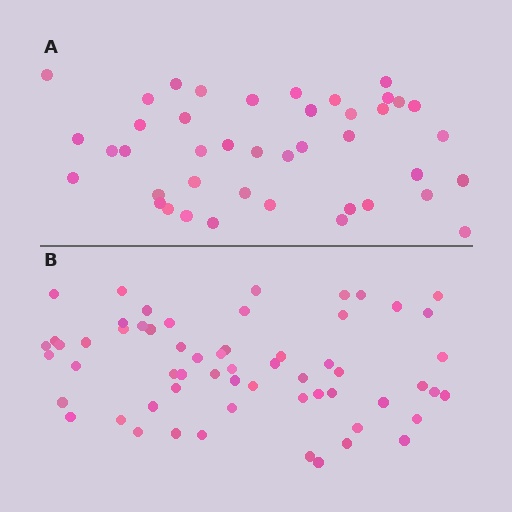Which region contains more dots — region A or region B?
Region B (the bottom region) has more dots.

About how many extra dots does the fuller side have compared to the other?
Region B has approximately 20 more dots than region A.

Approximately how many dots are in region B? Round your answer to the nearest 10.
About 60 dots.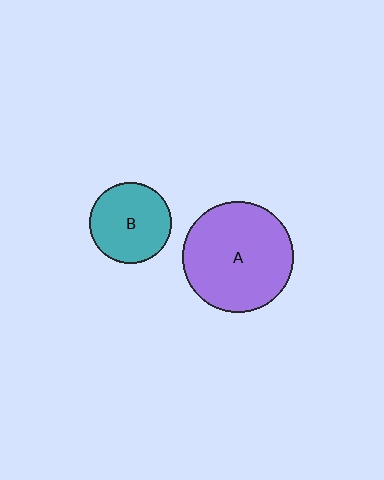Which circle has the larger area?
Circle A (purple).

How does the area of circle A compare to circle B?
Approximately 1.8 times.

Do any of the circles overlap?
No, none of the circles overlap.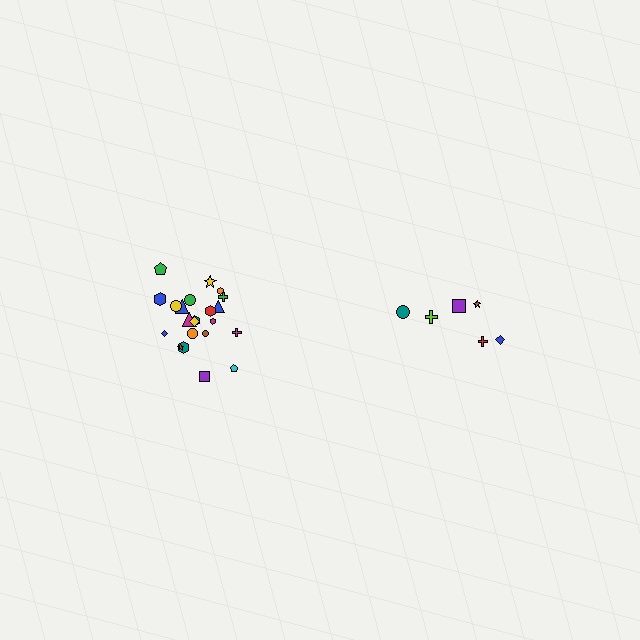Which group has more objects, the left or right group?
The left group.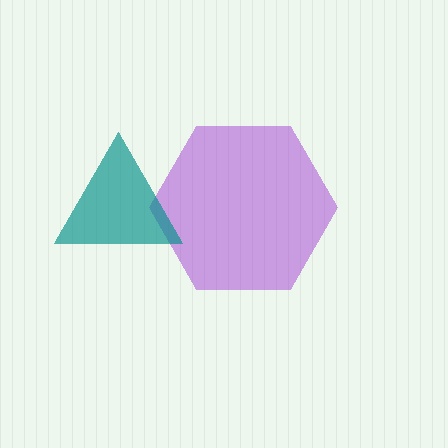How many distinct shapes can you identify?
There are 2 distinct shapes: a purple hexagon, a teal triangle.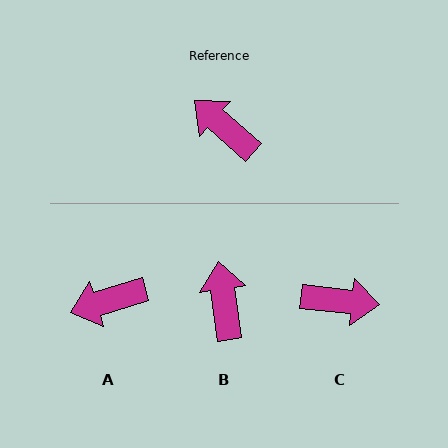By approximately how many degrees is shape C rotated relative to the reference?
Approximately 144 degrees clockwise.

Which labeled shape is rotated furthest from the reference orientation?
C, about 144 degrees away.